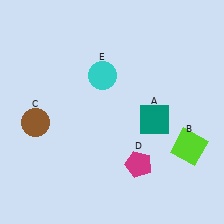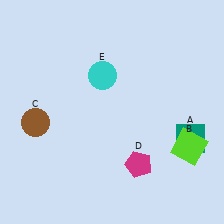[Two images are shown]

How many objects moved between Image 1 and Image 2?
1 object moved between the two images.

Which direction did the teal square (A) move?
The teal square (A) moved right.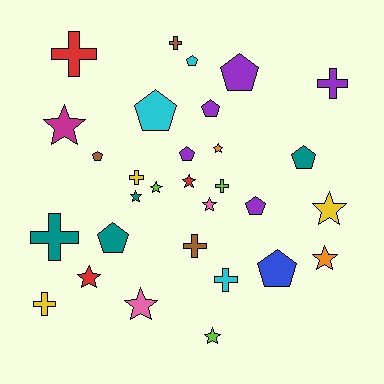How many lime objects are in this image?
There are 3 lime objects.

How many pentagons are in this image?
There are 10 pentagons.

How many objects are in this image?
There are 30 objects.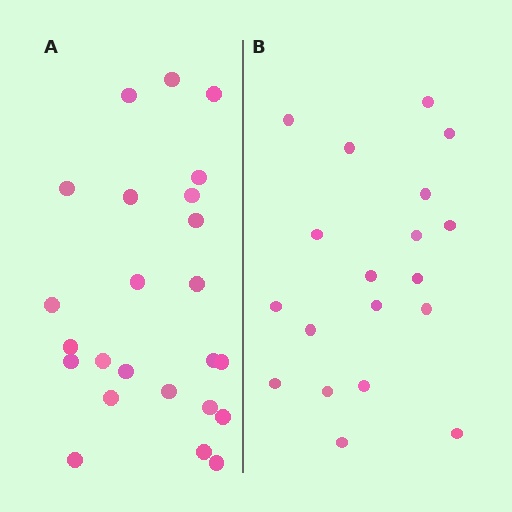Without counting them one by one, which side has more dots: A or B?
Region A (the left region) has more dots.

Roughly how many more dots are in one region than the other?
Region A has about 5 more dots than region B.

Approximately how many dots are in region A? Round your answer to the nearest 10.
About 20 dots. (The exact count is 24, which rounds to 20.)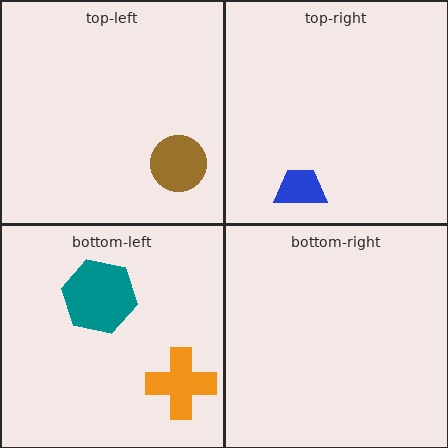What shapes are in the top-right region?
The blue trapezoid.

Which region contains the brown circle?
The top-left region.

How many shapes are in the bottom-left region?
2.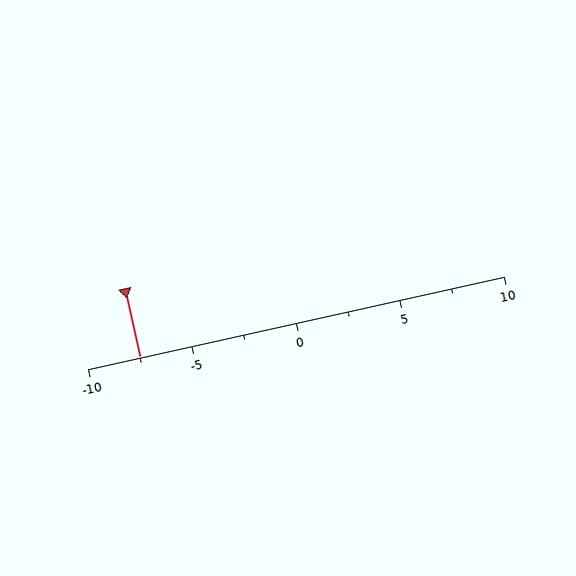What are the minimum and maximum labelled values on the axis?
The axis runs from -10 to 10.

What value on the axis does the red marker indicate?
The marker indicates approximately -7.5.